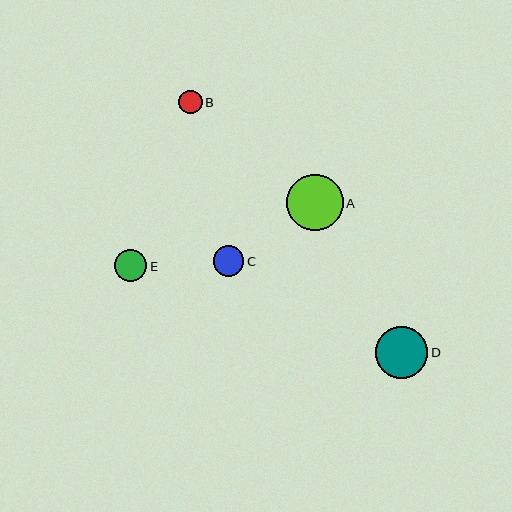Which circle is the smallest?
Circle B is the smallest with a size of approximately 23 pixels.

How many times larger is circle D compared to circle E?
Circle D is approximately 1.6 times the size of circle E.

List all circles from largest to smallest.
From largest to smallest: A, D, E, C, B.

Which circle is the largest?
Circle A is the largest with a size of approximately 56 pixels.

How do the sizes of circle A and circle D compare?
Circle A and circle D are approximately the same size.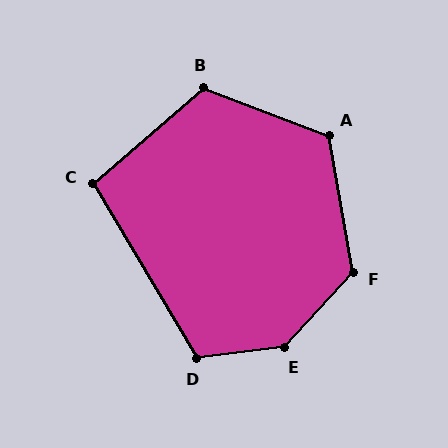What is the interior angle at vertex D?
Approximately 114 degrees (obtuse).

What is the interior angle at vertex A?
Approximately 120 degrees (obtuse).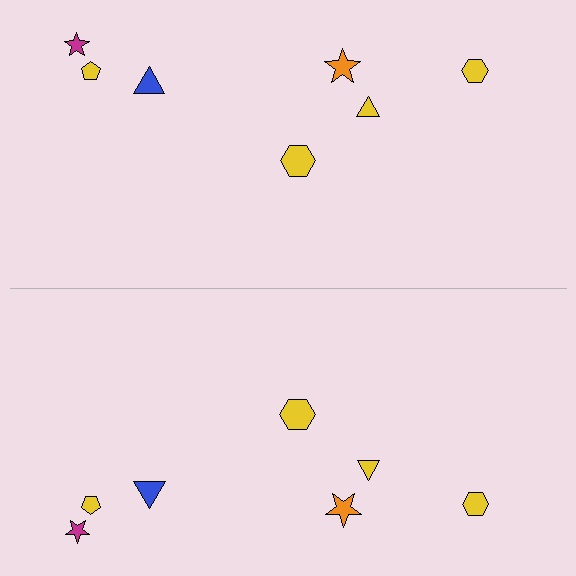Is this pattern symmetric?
Yes, this pattern has bilateral (reflection) symmetry.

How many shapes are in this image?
There are 14 shapes in this image.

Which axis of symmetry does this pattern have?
The pattern has a horizontal axis of symmetry running through the center of the image.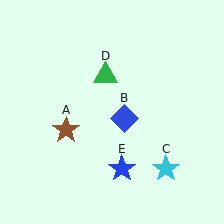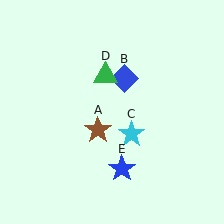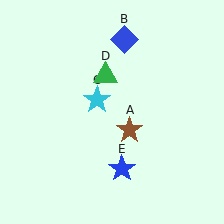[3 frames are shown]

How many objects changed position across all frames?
3 objects changed position: brown star (object A), blue diamond (object B), cyan star (object C).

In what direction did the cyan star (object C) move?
The cyan star (object C) moved up and to the left.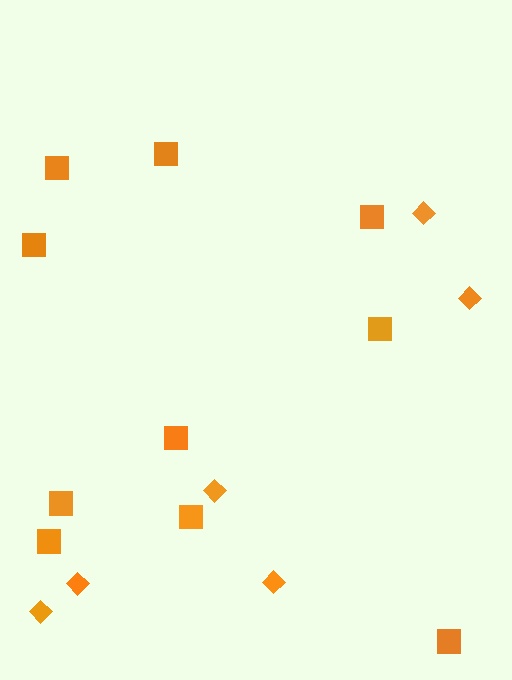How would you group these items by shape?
There are 2 groups: one group of squares (10) and one group of diamonds (6).